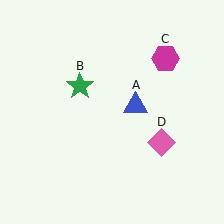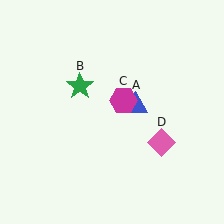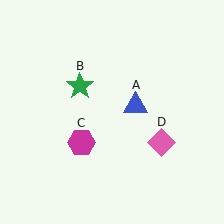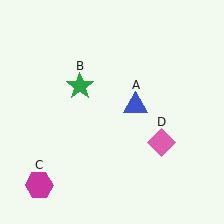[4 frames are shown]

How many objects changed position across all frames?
1 object changed position: magenta hexagon (object C).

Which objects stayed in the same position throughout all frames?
Blue triangle (object A) and green star (object B) and pink diamond (object D) remained stationary.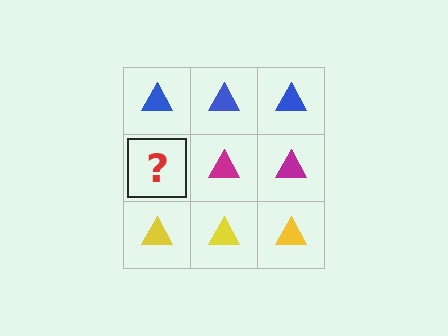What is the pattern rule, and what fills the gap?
The rule is that each row has a consistent color. The gap should be filled with a magenta triangle.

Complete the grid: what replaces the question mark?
The question mark should be replaced with a magenta triangle.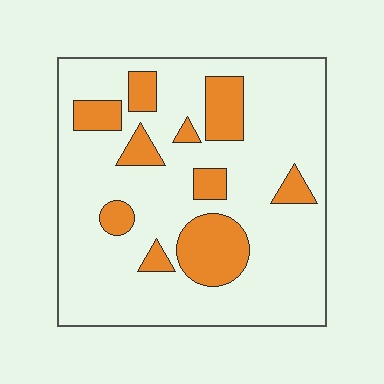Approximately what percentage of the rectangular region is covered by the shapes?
Approximately 20%.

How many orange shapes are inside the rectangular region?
10.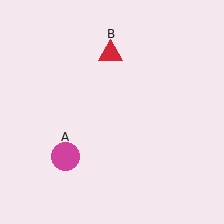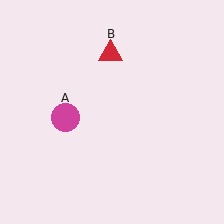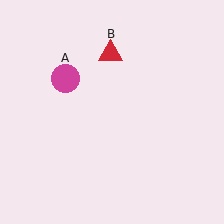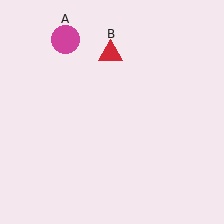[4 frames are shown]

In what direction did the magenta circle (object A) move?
The magenta circle (object A) moved up.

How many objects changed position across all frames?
1 object changed position: magenta circle (object A).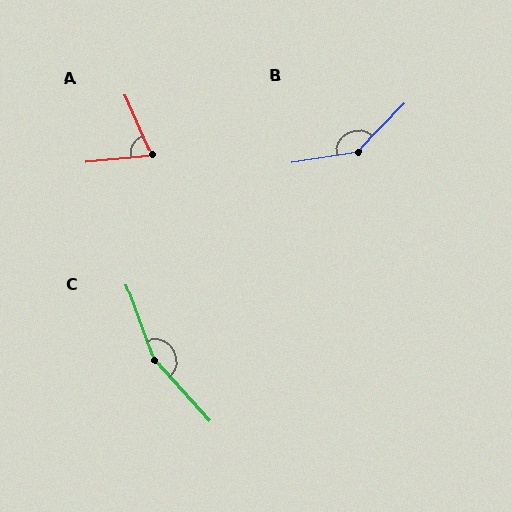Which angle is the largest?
C, at approximately 158 degrees.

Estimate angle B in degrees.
Approximately 143 degrees.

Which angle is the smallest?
A, at approximately 72 degrees.